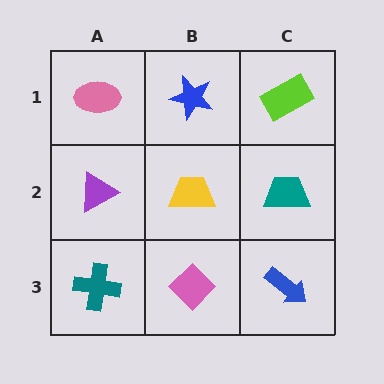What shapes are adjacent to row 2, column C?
A lime rectangle (row 1, column C), a blue arrow (row 3, column C), a yellow trapezoid (row 2, column B).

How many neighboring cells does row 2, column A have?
3.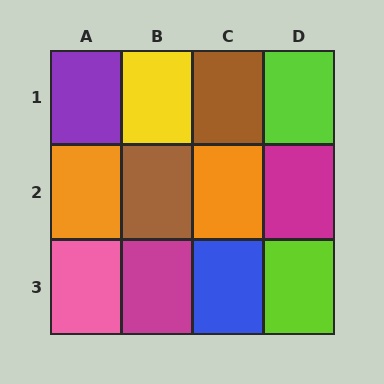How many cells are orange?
2 cells are orange.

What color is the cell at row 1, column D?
Lime.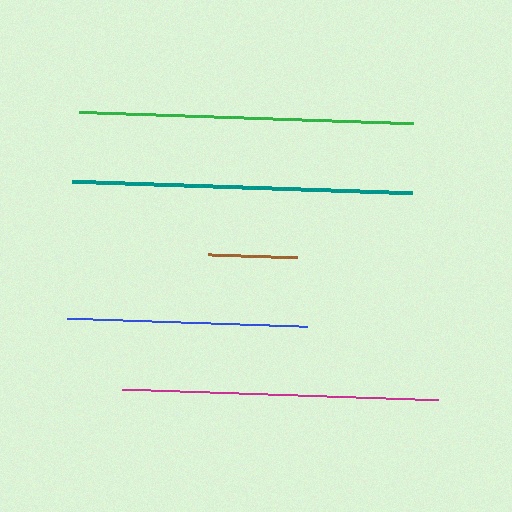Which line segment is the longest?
The teal line is the longest at approximately 339 pixels.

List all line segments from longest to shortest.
From longest to shortest: teal, green, magenta, blue, brown.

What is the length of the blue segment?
The blue segment is approximately 240 pixels long.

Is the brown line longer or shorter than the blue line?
The blue line is longer than the brown line.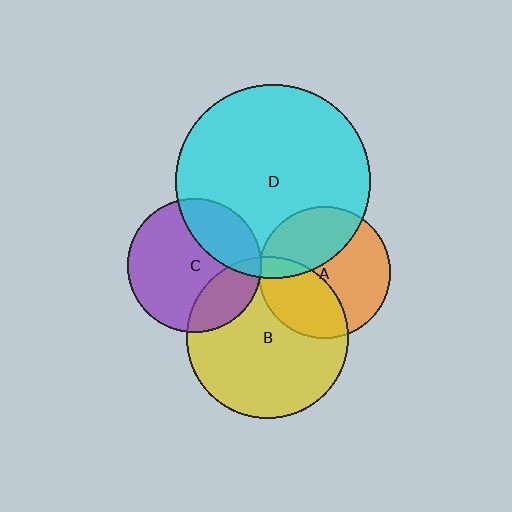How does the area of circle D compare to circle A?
Approximately 2.2 times.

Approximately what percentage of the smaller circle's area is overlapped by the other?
Approximately 35%.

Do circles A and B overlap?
Yes.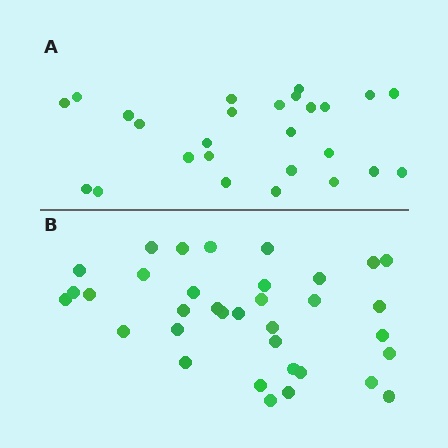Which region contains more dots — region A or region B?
Region B (the bottom region) has more dots.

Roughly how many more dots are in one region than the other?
Region B has roughly 8 or so more dots than region A.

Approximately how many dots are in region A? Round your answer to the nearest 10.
About 30 dots. (The exact count is 26, which rounds to 30.)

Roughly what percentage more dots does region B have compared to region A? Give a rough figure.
About 35% more.